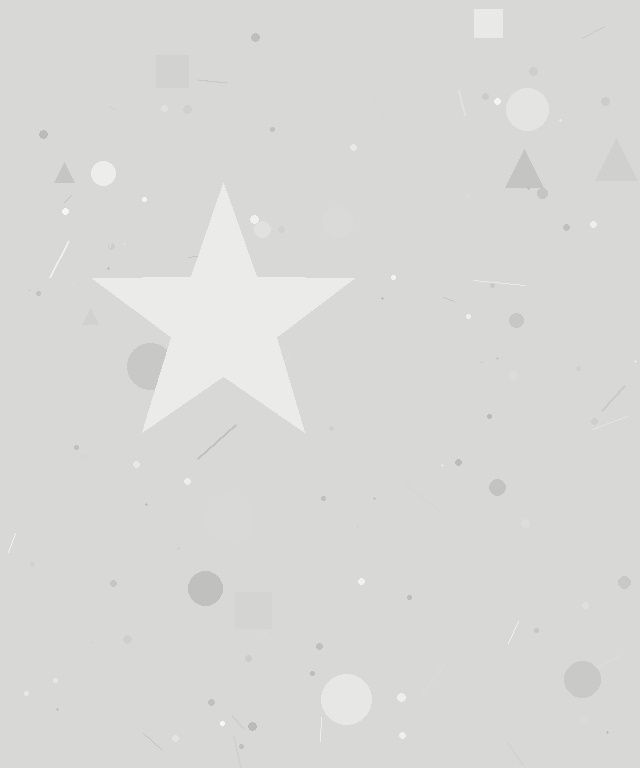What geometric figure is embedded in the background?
A star is embedded in the background.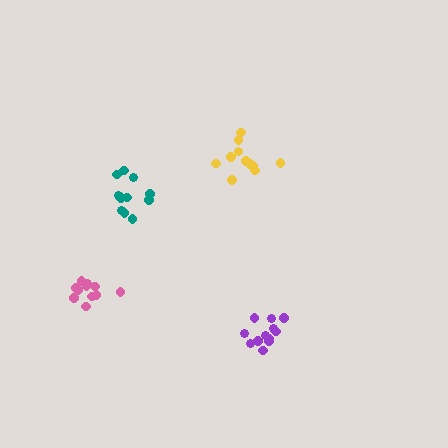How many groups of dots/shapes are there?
There are 4 groups.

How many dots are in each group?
Group 1: 11 dots, Group 2: 11 dots, Group 3: 12 dots, Group 4: 11 dots (45 total).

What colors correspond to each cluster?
The clusters are colored: teal, pink, purple, yellow.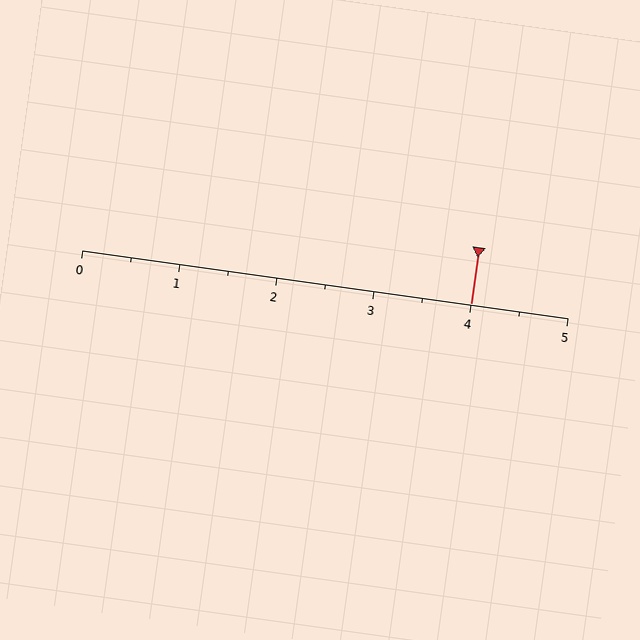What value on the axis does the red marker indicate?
The marker indicates approximately 4.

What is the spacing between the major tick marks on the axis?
The major ticks are spaced 1 apart.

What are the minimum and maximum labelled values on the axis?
The axis runs from 0 to 5.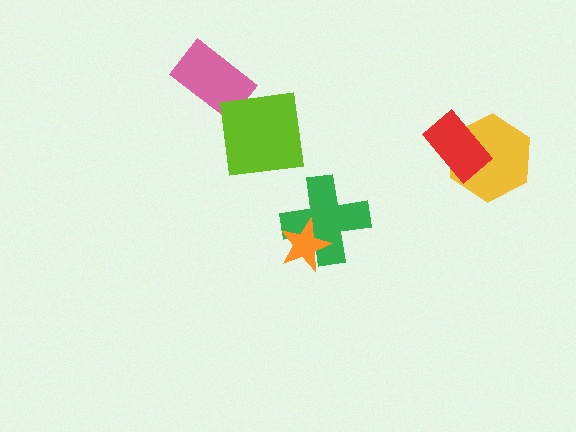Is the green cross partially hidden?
Yes, it is partially covered by another shape.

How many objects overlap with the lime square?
0 objects overlap with the lime square.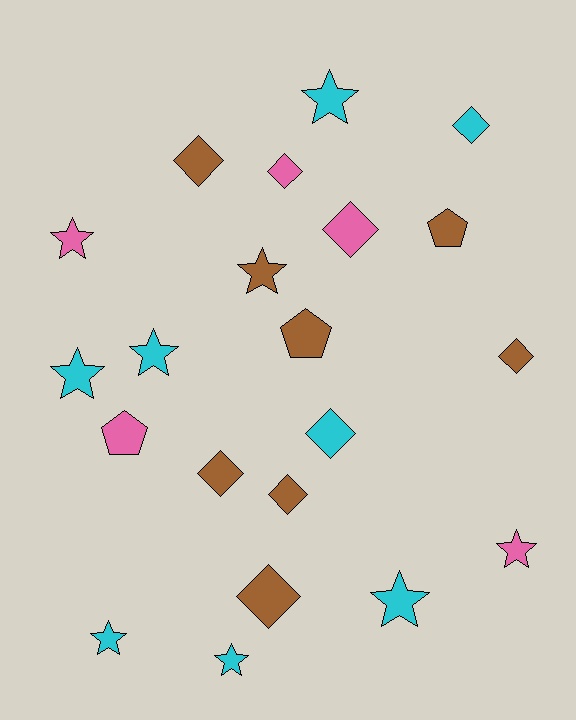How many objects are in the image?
There are 21 objects.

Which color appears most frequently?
Brown, with 8 objects.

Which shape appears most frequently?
Star, with 9 objects.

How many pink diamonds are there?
There are 2 pink diamonds.